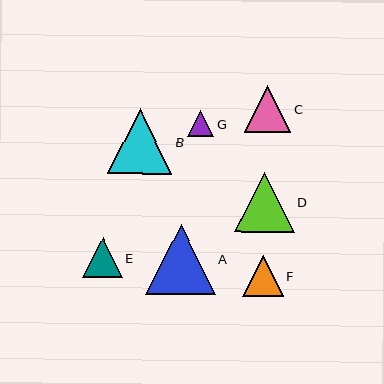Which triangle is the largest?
Triangle A is the largest with a size of approximately 70 pixels.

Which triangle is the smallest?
Triangle G is the smallest with a size of approximately 26 pixels.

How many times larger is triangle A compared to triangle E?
Triangle A is approximately 1.7 times the size of triangle E.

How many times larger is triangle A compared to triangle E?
Triangle A is approximately 1.7 times the size of triangle E.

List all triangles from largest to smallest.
From largest to smallest: A, B, D, C, F, E, G.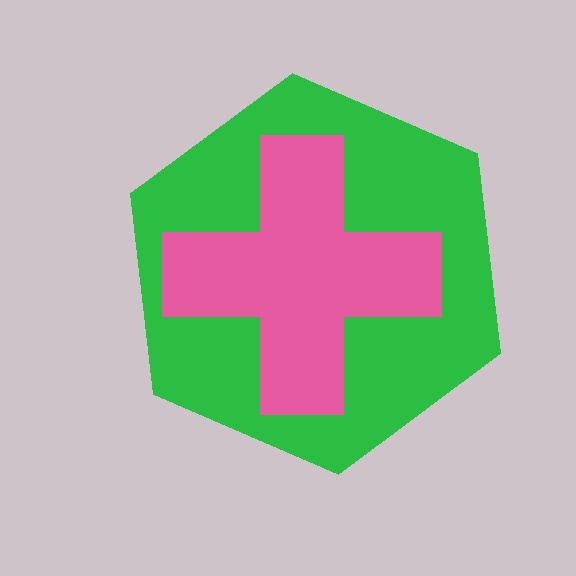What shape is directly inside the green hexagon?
The pink cross.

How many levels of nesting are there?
2.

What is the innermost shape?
The pink cross.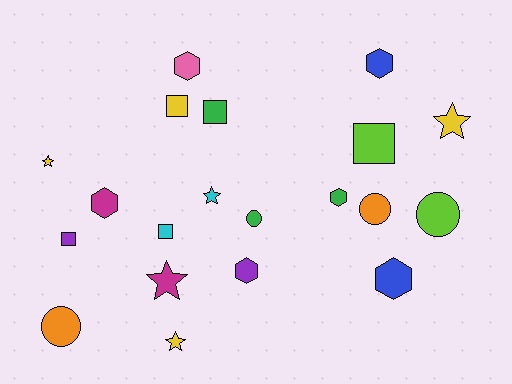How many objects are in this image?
There are 20 objects.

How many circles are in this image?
There are 4 circles.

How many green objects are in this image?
There are 3 green objects.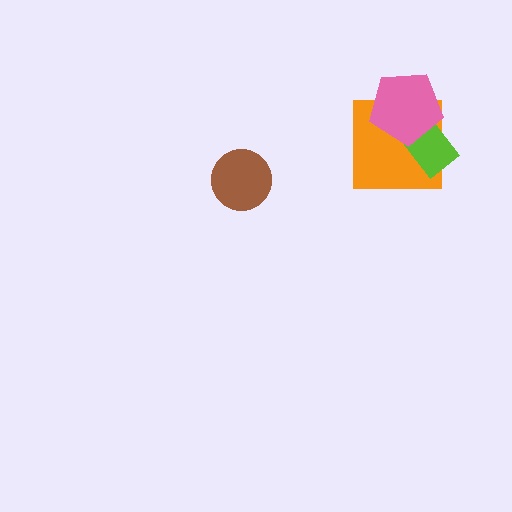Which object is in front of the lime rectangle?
The pink pentagon is in front of the lime rectangle.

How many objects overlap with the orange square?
2 objects overlap with the orange square.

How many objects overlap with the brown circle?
0 objects overlap with the brown circle.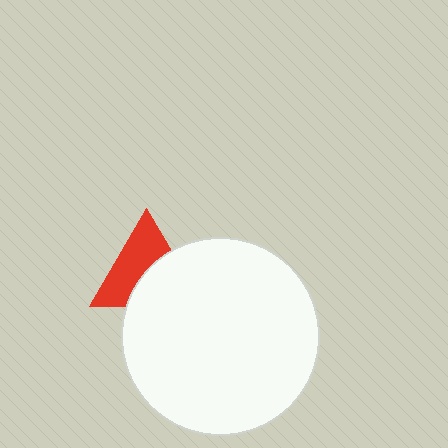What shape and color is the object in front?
The object in front is a white circle.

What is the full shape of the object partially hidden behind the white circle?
The partially hidden object is a red triangle.